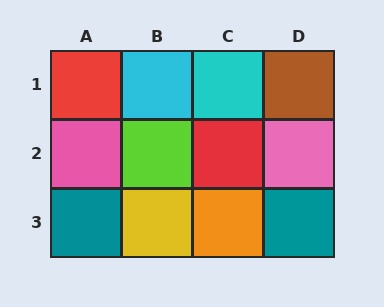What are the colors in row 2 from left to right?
Pink, lime, red, pink.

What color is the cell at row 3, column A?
Teal.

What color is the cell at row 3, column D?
Teal.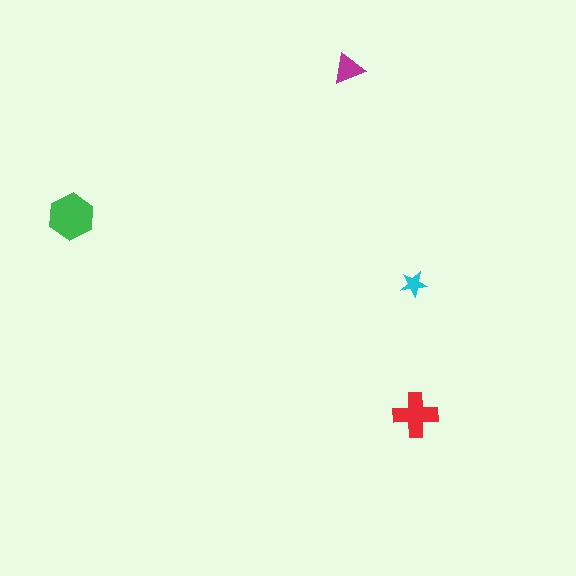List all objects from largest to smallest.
The green hexagon, the red cross, the magenta triangle, the cyan star.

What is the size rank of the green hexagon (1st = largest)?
1st.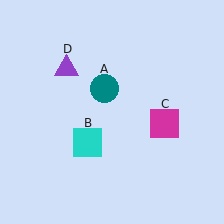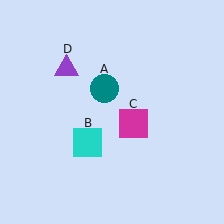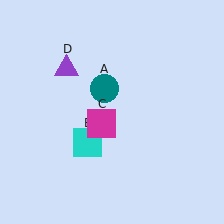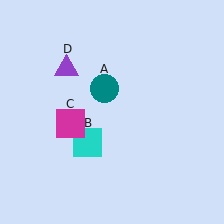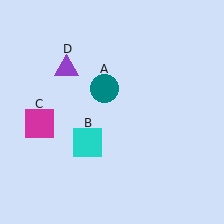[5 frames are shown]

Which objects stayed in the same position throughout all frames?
Teal circle (object A) and cyan square (object B) and purple triangle (object D) remained stationary.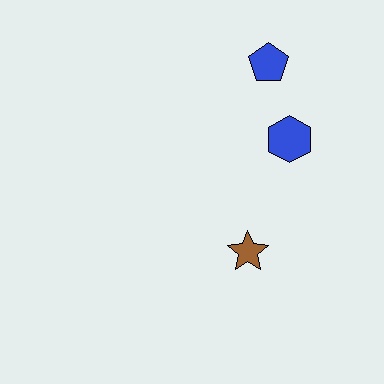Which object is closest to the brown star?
The blue hexagon is closest to the brown star.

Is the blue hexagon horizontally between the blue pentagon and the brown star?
No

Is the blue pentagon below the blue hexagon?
No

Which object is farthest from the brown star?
The blue pentagon is farthest from the brown star.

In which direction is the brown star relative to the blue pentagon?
The brown star is below the blue pentagon.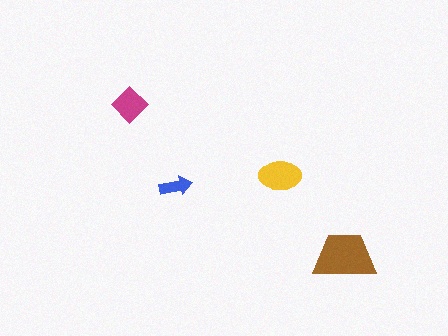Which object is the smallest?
The blue arrow.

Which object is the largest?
The brown trapezoid.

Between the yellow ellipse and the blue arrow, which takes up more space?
The yellow ellipse.